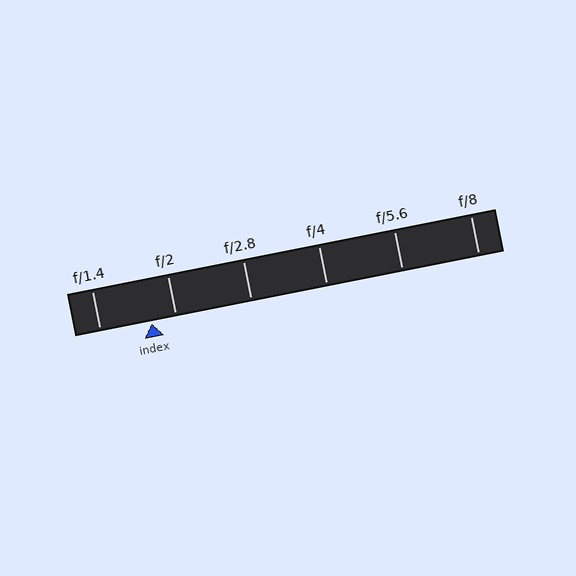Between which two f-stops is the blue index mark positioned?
The index mark is between f/1.4 and f/2.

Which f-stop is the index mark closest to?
The index mark is closest to f/2.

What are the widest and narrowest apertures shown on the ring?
The widest aperture shown is f/1.4 and the narrowest is f/8.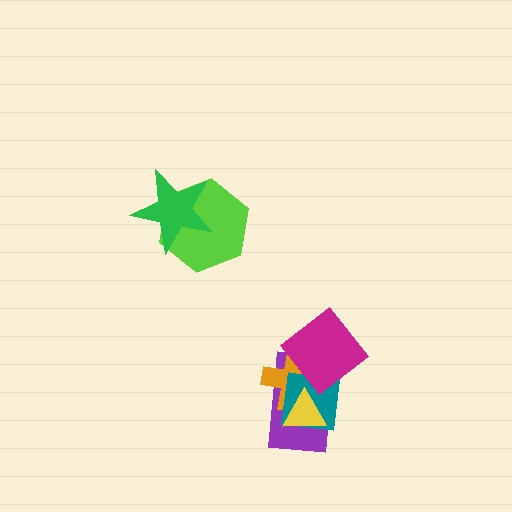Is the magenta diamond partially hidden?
No, no other shape covers it.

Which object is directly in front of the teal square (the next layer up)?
The yellow triangle is directly in front of the teal square.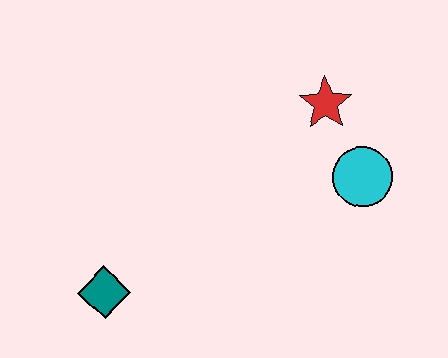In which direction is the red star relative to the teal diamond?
The red star is to the right of the teal diamond.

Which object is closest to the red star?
The cyan circle is closest to the red star.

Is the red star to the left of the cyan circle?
Yes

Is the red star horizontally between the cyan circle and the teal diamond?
Yes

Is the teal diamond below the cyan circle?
Yes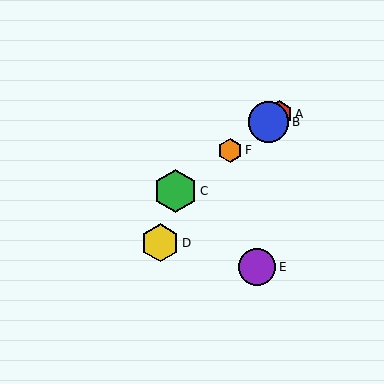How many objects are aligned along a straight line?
4 objects (A, B, C, F) are aligned along a straight line.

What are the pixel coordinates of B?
Object B is at (268, 122).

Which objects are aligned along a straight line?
Objects A, B, C, F are aligned along a straight line.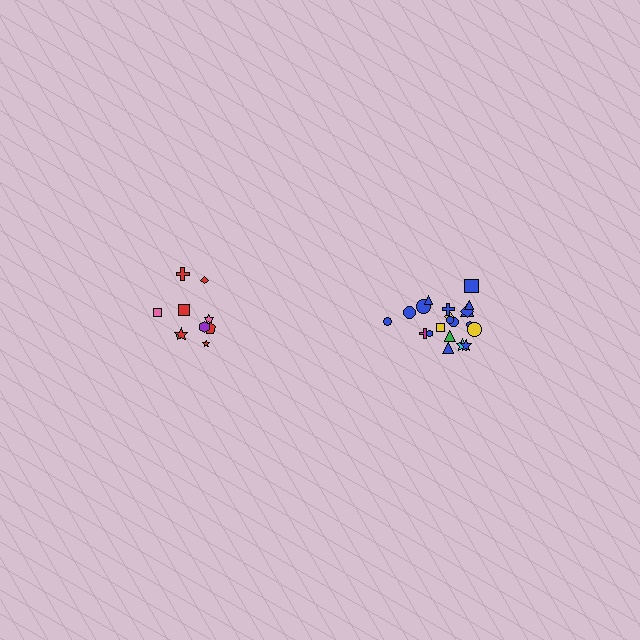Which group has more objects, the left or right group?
The right group.